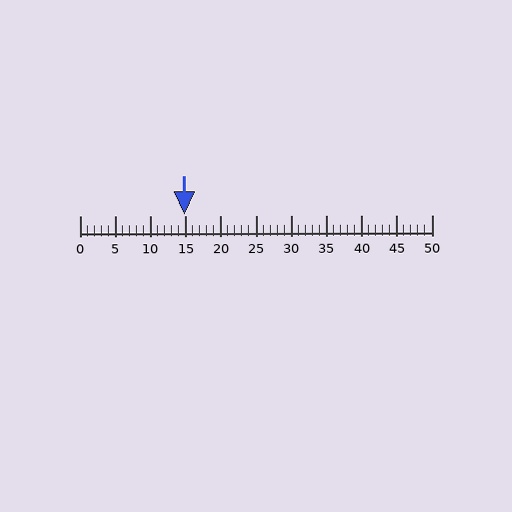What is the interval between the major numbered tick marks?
The major tick marks are spaced 5 units apart.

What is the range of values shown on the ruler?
The ruler shows values from 0 to 50.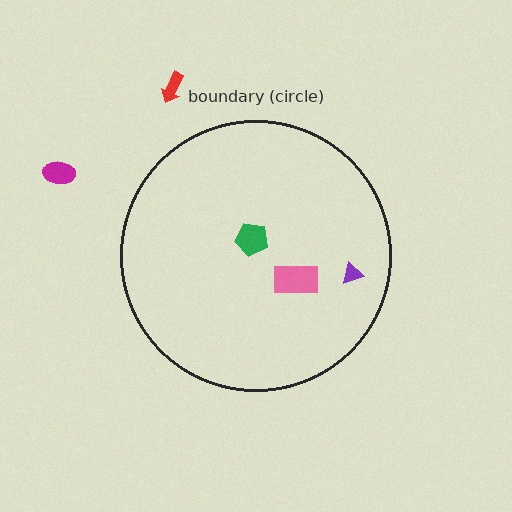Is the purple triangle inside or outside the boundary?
Inside.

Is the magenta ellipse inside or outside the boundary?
Outside.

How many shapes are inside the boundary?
3 inside, 2 outside.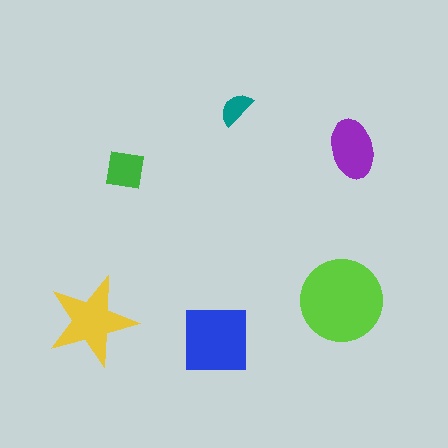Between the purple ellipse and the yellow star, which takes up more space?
The yellow star.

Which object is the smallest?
The teal semicircle.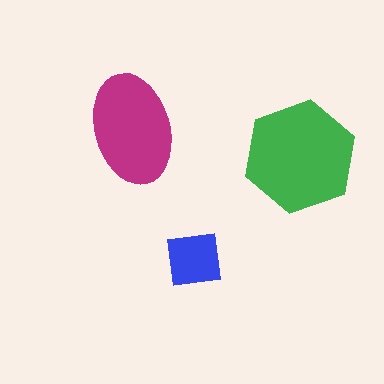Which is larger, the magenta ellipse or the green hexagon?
The green hexagon.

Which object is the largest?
The green hexagon.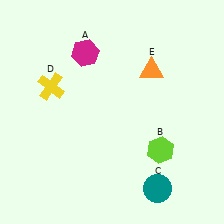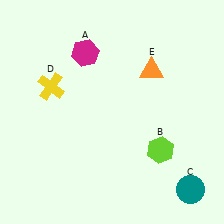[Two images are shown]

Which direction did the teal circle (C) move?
The teal circle (C) moved right.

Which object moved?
The teal circle (C) moved right.